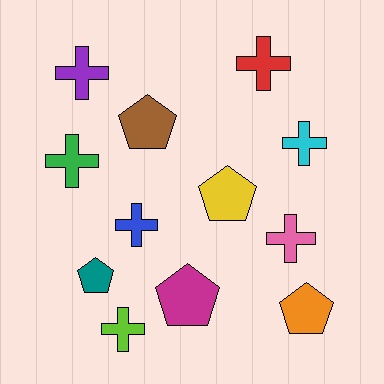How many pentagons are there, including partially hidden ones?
There are 5 pentagons.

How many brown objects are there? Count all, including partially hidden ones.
There is 1 brown object.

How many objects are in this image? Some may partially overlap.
There are 12 objects.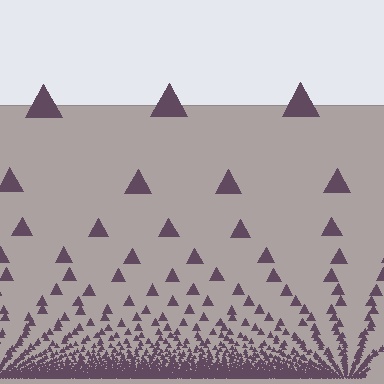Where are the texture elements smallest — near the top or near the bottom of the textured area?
Near the bottom.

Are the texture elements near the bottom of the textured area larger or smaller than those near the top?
Smaller. The gradient is inverted — elements near the bottom are smaller and denser.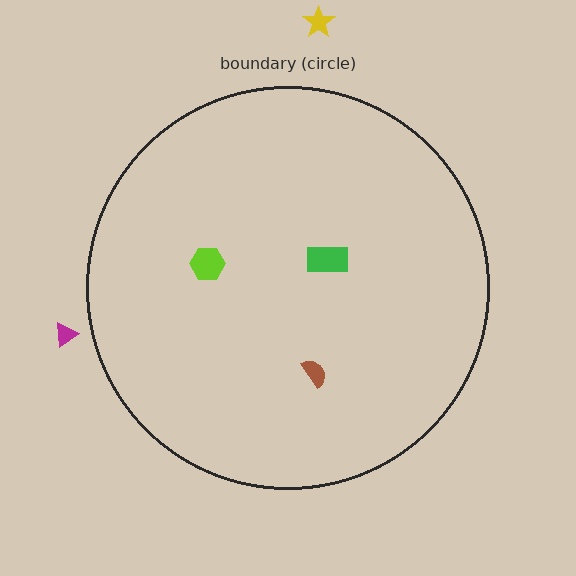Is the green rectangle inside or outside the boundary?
Inside.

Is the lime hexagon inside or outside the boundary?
Inside.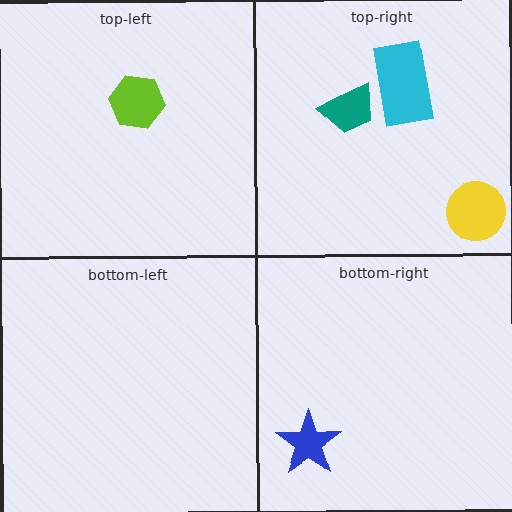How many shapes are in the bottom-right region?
1.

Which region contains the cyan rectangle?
The top-right region.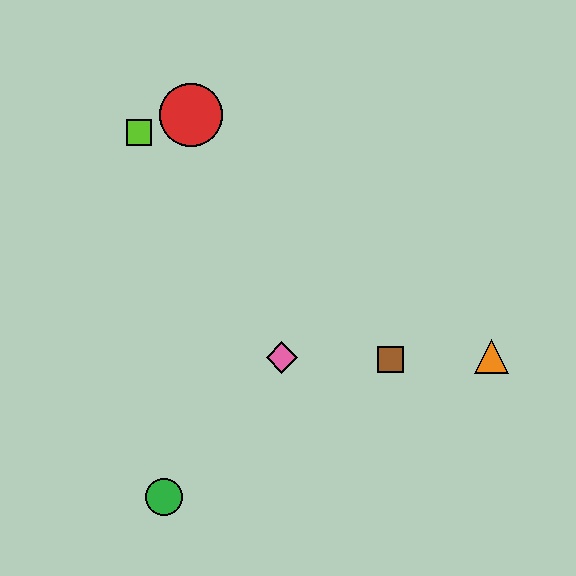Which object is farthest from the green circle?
The red circle is farthest from the green circle.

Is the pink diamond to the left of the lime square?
No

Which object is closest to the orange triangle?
The brown square is closest to the orange triangle.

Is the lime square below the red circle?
Yes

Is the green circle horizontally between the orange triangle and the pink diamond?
No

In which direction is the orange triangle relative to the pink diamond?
The orange triangle is to the right of the pink diamond.